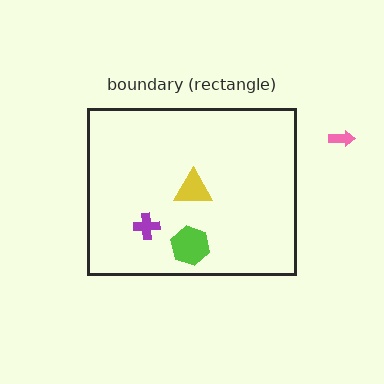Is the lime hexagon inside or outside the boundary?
Inside.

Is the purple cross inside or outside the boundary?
Inside.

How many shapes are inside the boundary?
3 inside, 1 outside.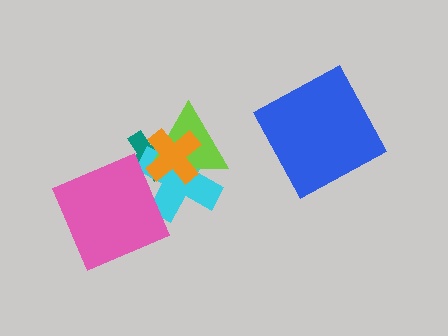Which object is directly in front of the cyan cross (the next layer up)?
The lime triangle is directly in front of the cyan cross.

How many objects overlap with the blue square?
0 objects overlap with the blue square.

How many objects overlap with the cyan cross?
4 objects overlap with the cyan cross.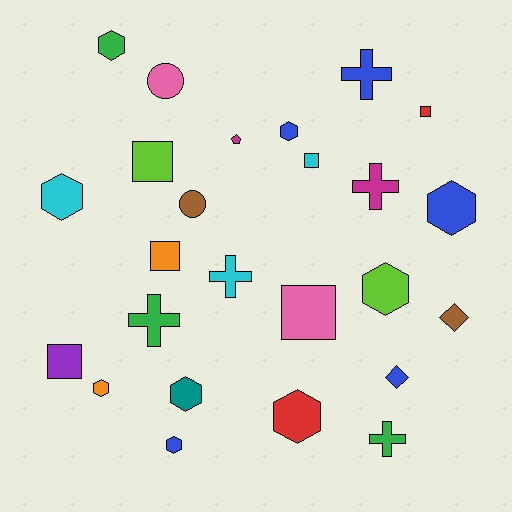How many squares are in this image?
There are 6 squares.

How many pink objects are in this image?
There are 2 pink objects.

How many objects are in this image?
There are 25 objects.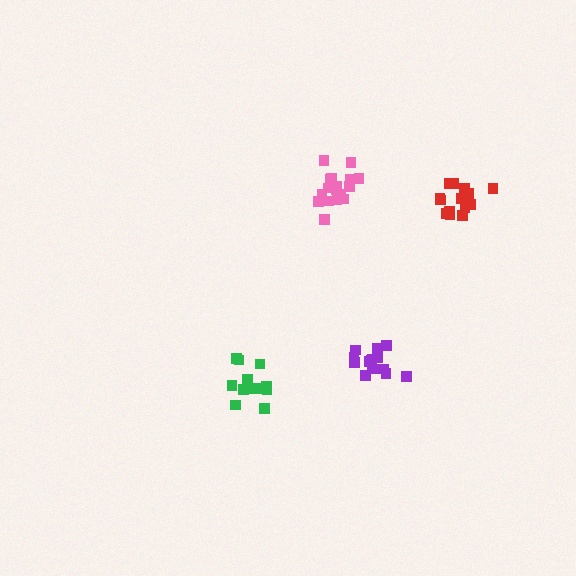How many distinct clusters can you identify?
There are 4 distinct clusters.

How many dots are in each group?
Group 1: 17 dots, Group 2: 14 dots, Group 3: 15 dots, Group 4: 12 dots (58 total).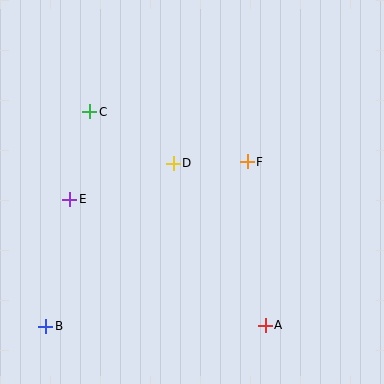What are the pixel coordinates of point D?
Point D is at (173, 163).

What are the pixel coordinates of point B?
Point B is at (46, 326).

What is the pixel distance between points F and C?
The distance between F and C is 165 pixels.